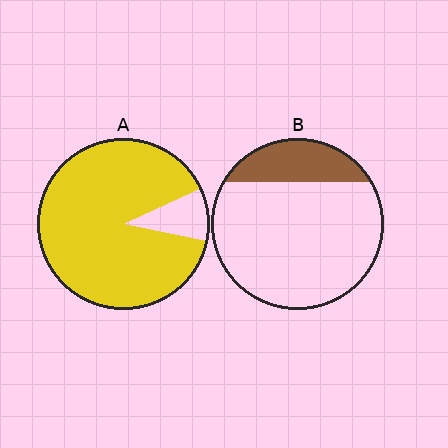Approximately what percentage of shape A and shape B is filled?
A is approximately 90% and B is approximately 20%.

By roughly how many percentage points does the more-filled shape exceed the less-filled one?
By roughly 70 percentage points (A over B).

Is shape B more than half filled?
No.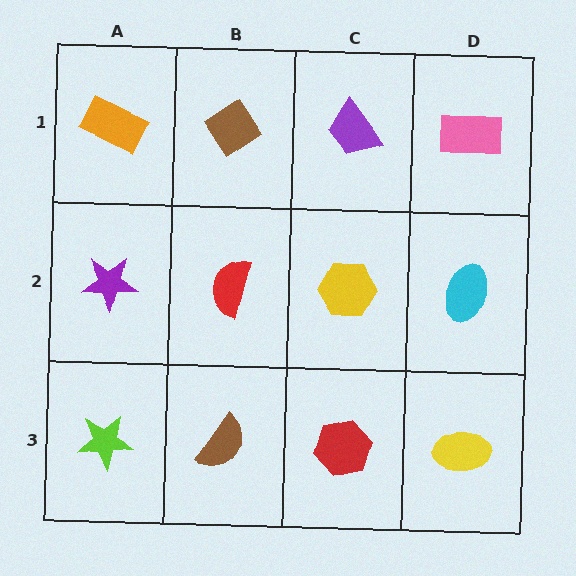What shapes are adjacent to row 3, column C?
A yellow hexagon (row 2, column C), a brown semicircle (row 3, column B), a yellow ellipse (row 3, column D).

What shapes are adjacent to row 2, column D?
A pink rectangle (row 1, column D), a yellow ellipse (row 3, column D), a yellow hexagon (row 2, column C).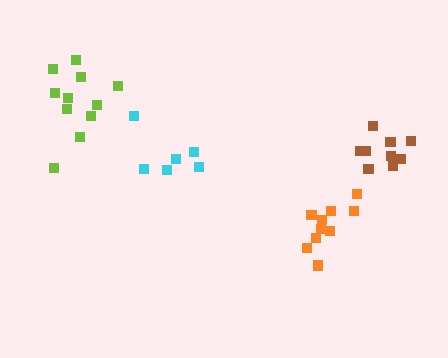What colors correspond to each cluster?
The clusters are colored: cyan, brown, lime, orange.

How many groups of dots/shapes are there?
There are 4 groups.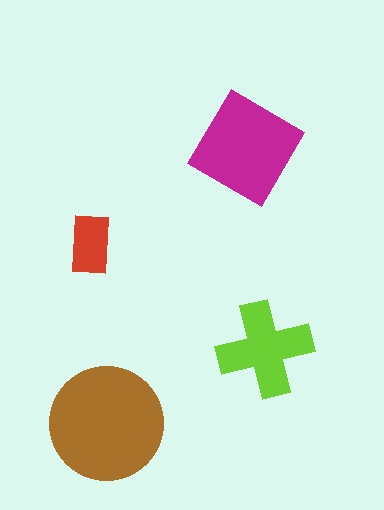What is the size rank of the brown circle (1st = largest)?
1st.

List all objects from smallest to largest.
The red rectangle, the lime cross, the magenta diamond, the brown circle.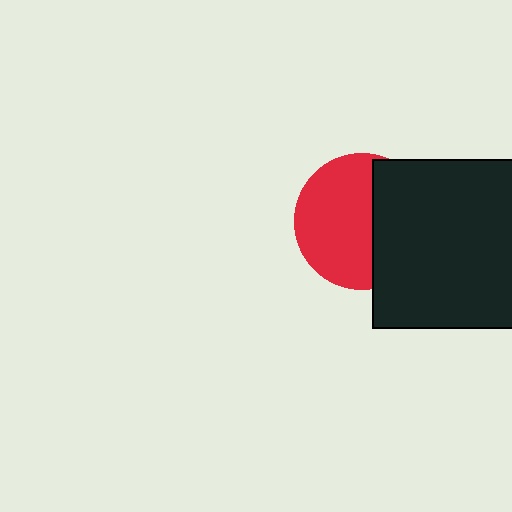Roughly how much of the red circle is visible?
About half of it is visible (roughly 59%).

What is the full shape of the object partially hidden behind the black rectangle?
The partially hidden object is a red circle.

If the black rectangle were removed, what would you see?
You would see the complete red circle.